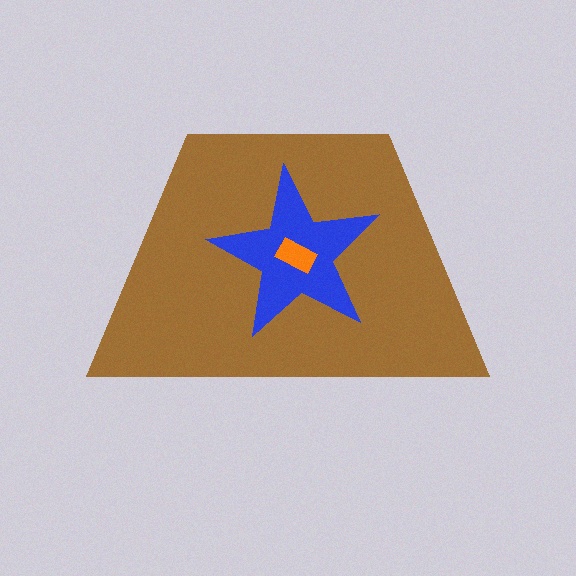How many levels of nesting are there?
3.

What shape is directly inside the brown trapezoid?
The blue star.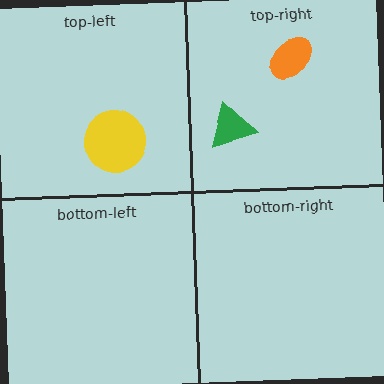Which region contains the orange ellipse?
The top-right region.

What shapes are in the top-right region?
The green triangle, the orange ellipse.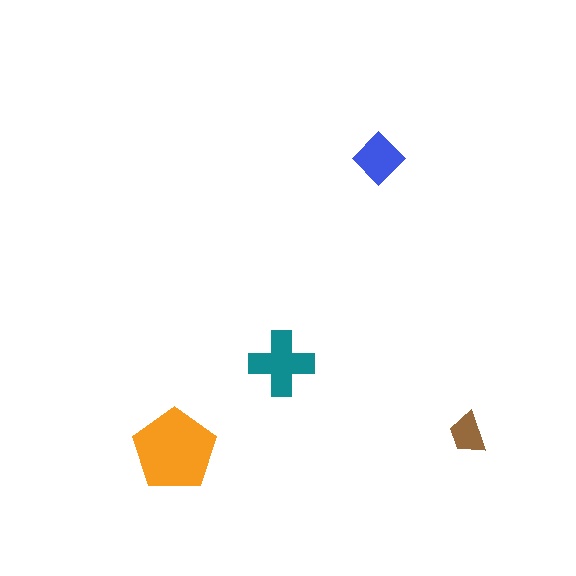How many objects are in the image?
There are 4 objects in the image.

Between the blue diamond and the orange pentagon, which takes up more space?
The orange pentagon.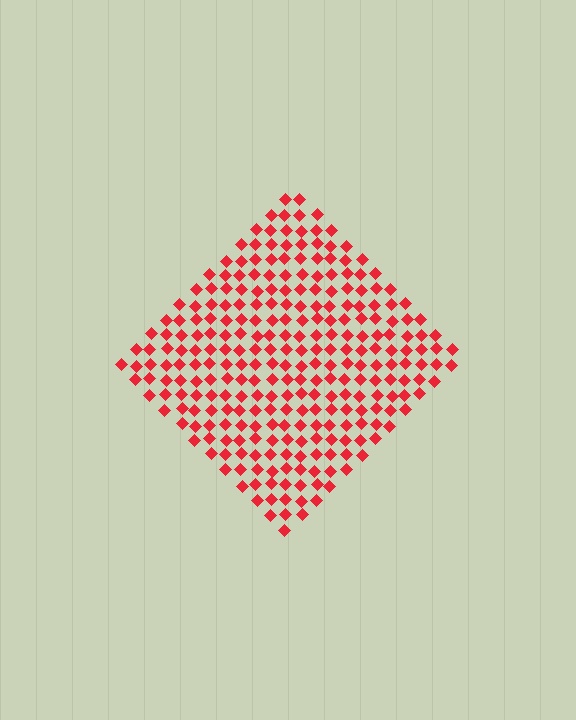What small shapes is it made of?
It is made of small diamonds.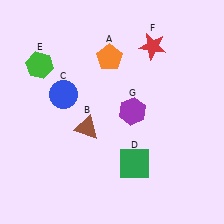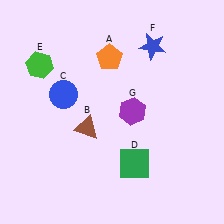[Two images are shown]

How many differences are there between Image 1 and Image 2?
There is 1 difference between the two images.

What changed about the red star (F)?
In Image 1, F is red. In Image 2, it changed to blue.